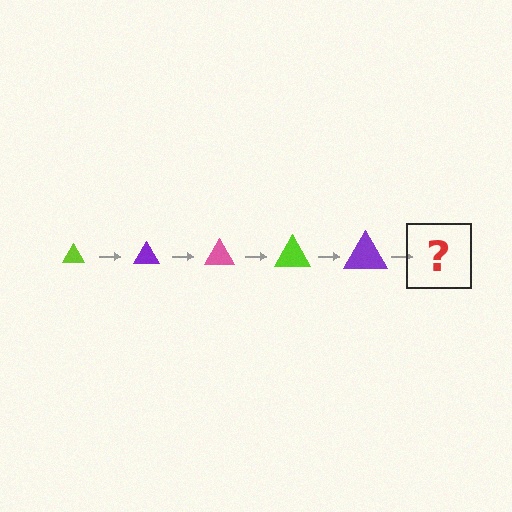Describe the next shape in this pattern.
It should be a pink triangle, larger than the previous one.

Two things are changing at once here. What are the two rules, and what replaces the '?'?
The two rules are that the triangle grows larger each step and the color cycles through lime, purple, and pink. The '?' should be a pink triangle, larger than the previous one.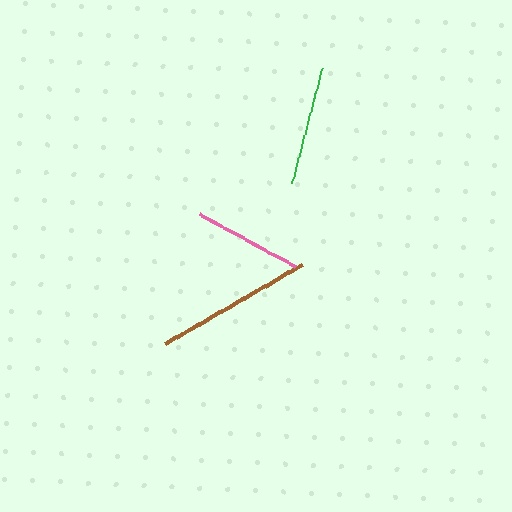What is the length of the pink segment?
The pink segment is approximately 110 pixels long.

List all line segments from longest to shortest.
From longest to shortest: brown, green, pink.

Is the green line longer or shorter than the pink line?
The green line is longer than the pink line.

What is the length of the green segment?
The green segment is approximately 118 pixels long.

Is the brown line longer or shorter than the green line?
The brown line is longer than the green line.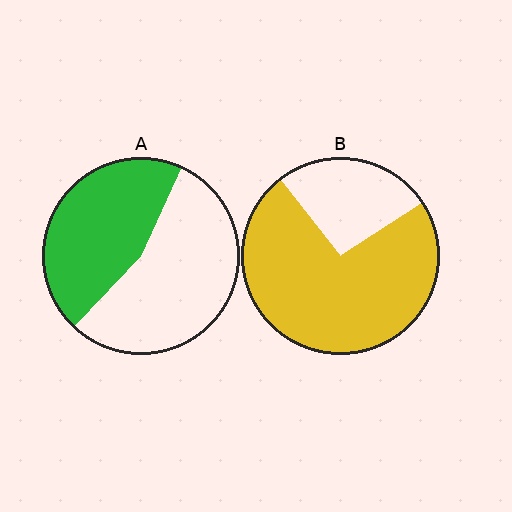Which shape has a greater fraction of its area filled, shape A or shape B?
Shape B.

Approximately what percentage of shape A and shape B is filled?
A is approximately 45% and B is approximately 75%.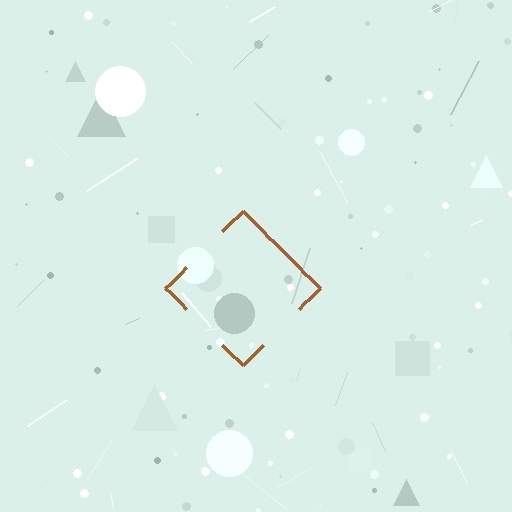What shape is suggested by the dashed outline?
The dashed outline suggests a diamond.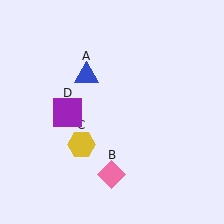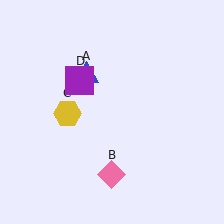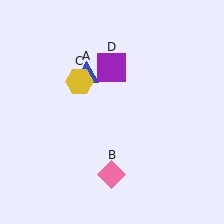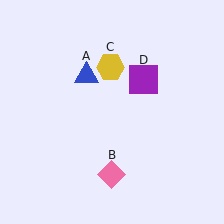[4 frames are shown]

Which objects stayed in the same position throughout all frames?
Blue triangle (object A) and pink diamond (object B) remained stationary.